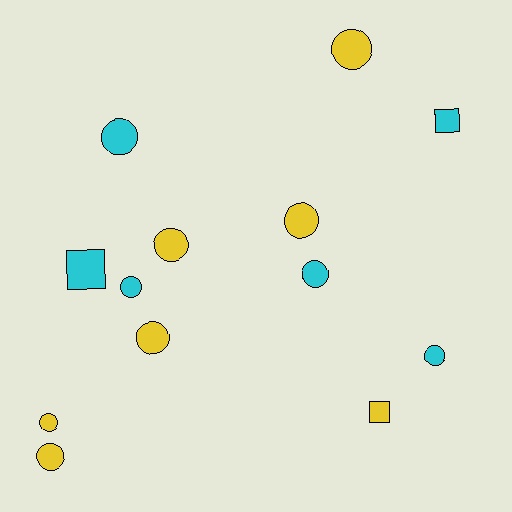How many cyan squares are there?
There are 2 cyan squares.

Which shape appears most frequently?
Circle, with 10 objects.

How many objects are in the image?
There are 13 objects.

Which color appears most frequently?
Yellow, with 7 objects.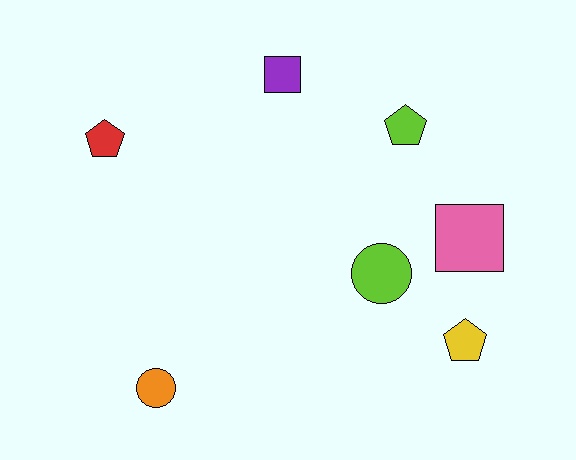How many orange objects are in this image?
There is 1 orange object.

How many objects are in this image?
There are 7 objects.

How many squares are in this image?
There are 2 squares.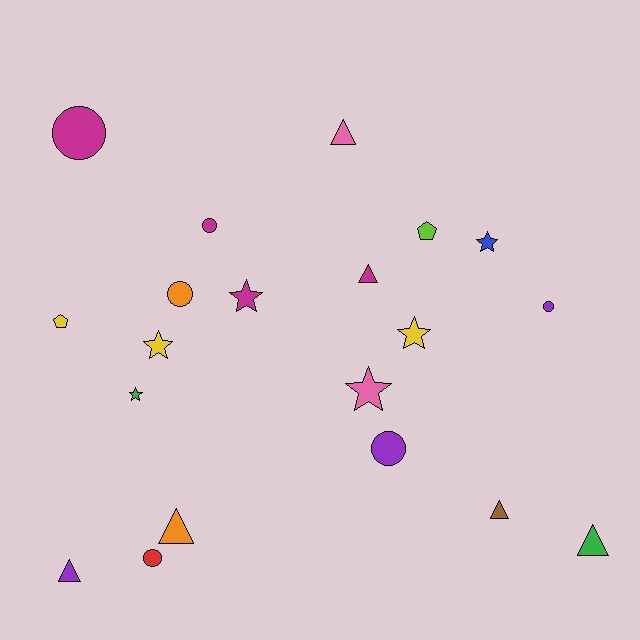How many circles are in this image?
There are 6 circles.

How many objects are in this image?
There are 20 objects.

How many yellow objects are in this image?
There are 3 yellow objects.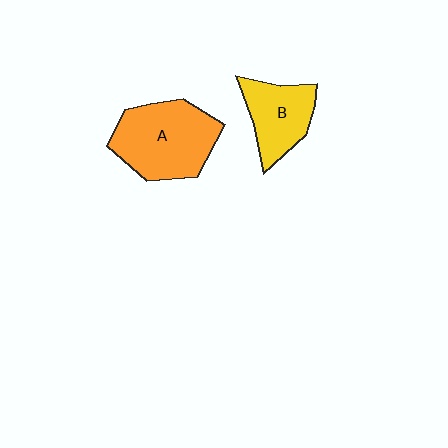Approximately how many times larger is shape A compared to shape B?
Approximately 1.5 times.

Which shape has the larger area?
Shape A (orange).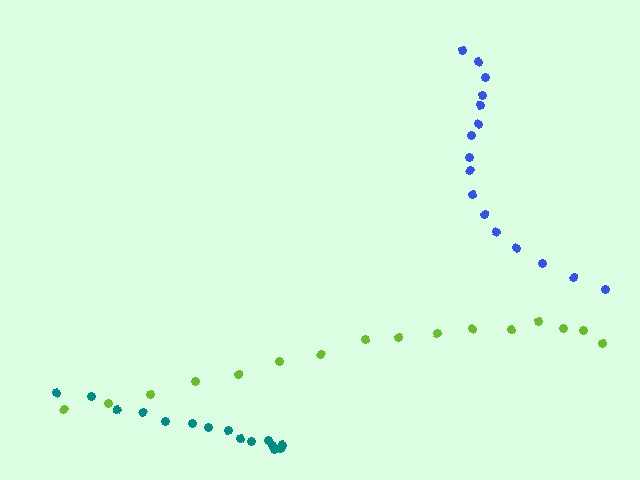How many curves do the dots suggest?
There are 3 distinct paths.